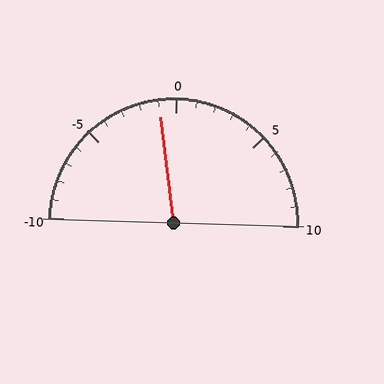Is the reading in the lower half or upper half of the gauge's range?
The reading is in the lower half of the range (-10 to 10).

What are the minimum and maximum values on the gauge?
The gauge ranges from -10 to 10.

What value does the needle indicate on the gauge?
The needle indicates approximately -1.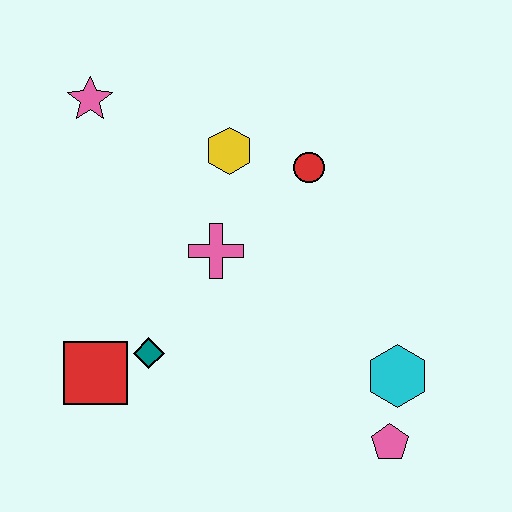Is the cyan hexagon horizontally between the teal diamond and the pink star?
No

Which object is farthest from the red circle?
The red square is farthest from the red circle.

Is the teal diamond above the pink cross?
No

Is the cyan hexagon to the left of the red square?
No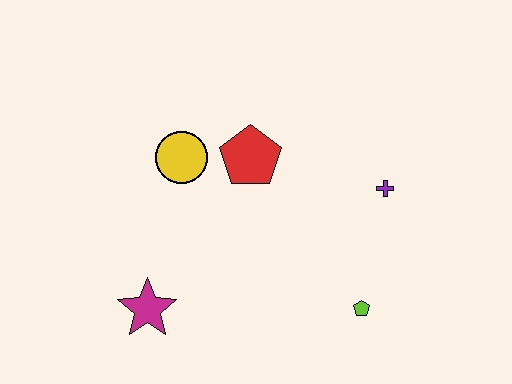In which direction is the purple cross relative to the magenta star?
The purple cross is to the right of the magenta star.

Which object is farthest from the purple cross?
The magenta star is farthest from the purple cross.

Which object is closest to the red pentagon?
The yellow circle is closest to the red pentagon.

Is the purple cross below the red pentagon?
Yes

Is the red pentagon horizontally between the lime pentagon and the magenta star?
Yes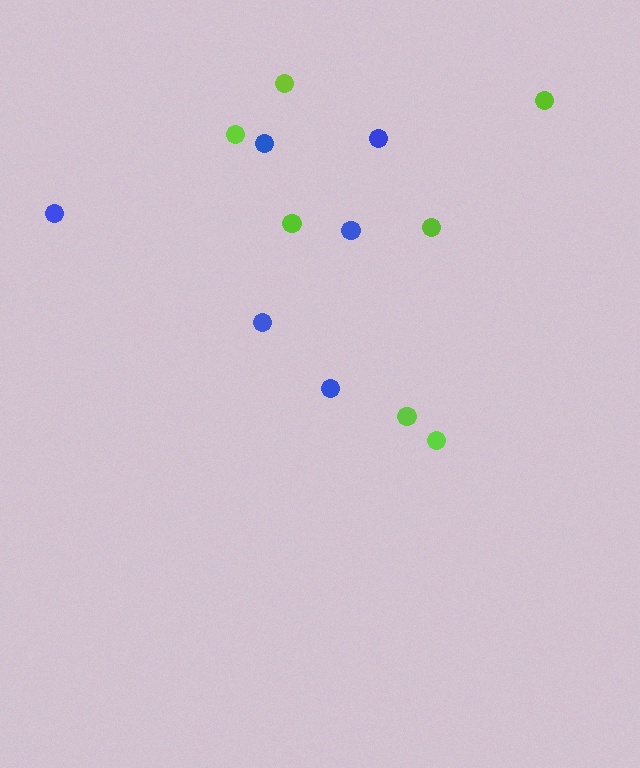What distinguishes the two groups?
There are 2 groups: one group of blue circles (6) and one group of lime circles (7).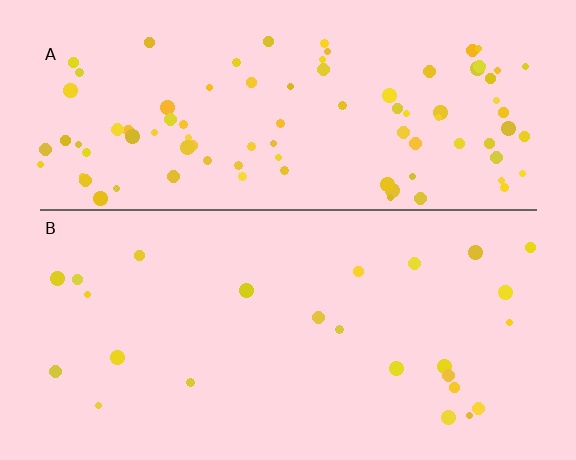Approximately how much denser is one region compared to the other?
Approximately 3.8× — region A over region B.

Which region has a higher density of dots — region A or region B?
A (the top).